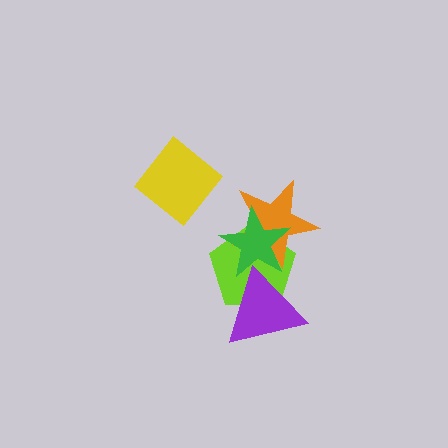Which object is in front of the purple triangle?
The green star is in front of the purple triangle.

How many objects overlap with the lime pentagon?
3 objects overlap with the lime pentagon.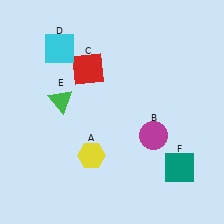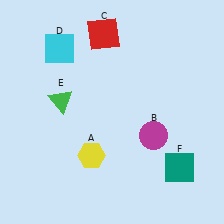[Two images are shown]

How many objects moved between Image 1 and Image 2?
1 object moved between the two images.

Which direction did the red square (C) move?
The red square (C) moved up.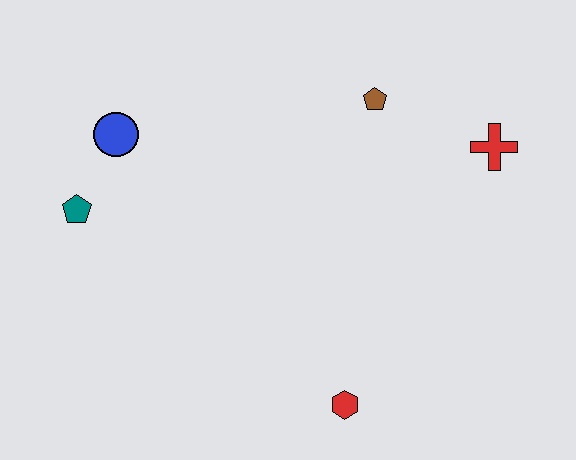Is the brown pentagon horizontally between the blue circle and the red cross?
Yes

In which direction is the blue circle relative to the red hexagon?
The blue circle is above the red hexagon.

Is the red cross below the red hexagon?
No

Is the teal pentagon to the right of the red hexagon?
No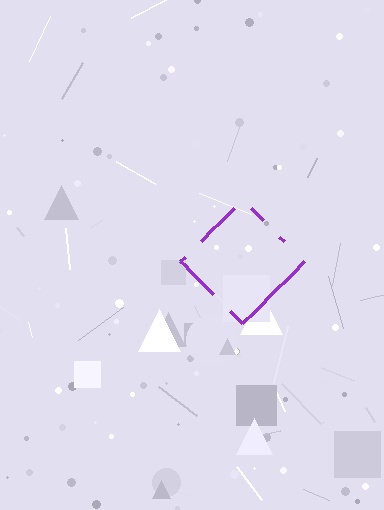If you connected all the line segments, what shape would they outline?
They would outline a diamond.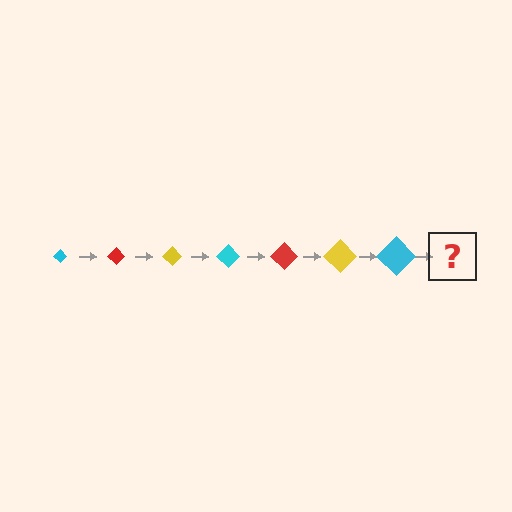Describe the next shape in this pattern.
It should be a red diamond, larger than the previous one.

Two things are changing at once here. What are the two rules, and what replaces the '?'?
The two rules are that the diamond grows larger each step and the color cycles through cyan, red, and yellow. The '?' should be a red diamond, larger than the previous one.